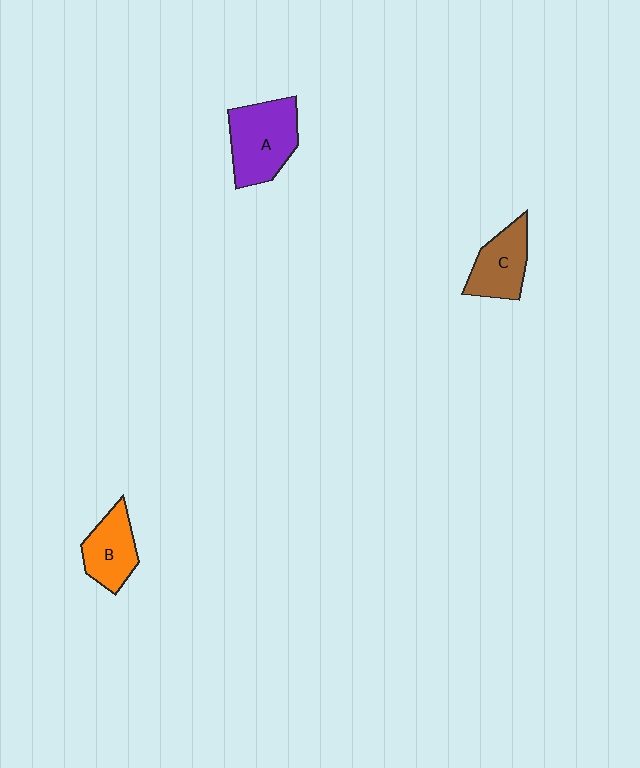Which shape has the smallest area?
Shape B (orange).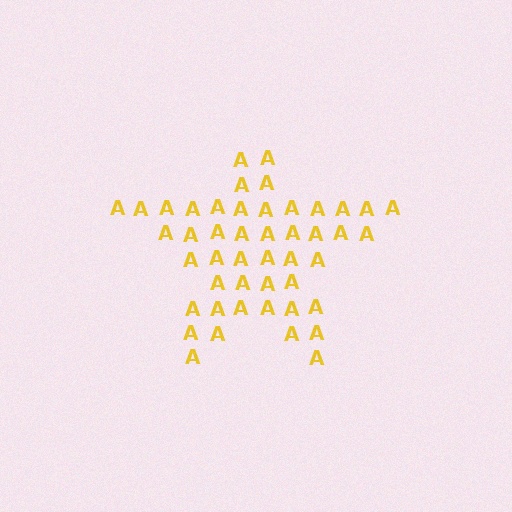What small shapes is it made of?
It is made of small letter A's.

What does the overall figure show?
The overall figure shows a star.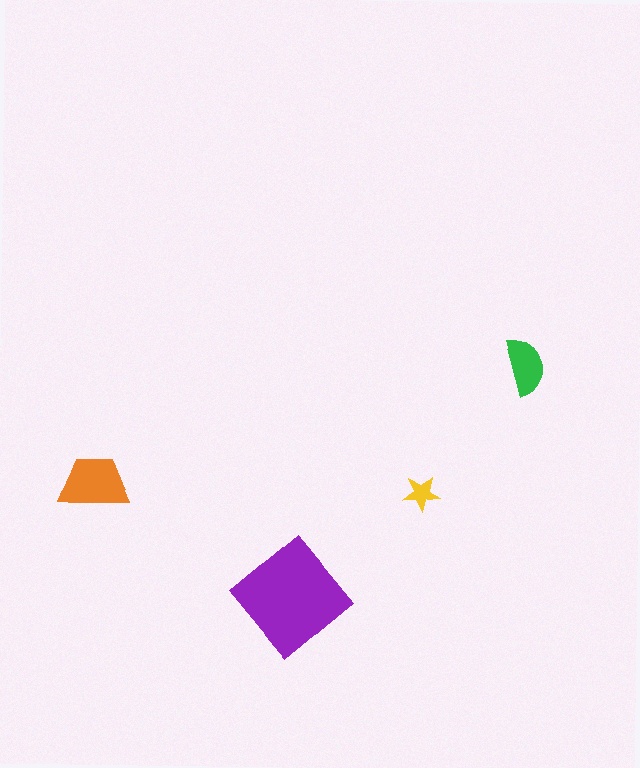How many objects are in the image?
There are 4 objects in the image.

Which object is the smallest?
The yellow star.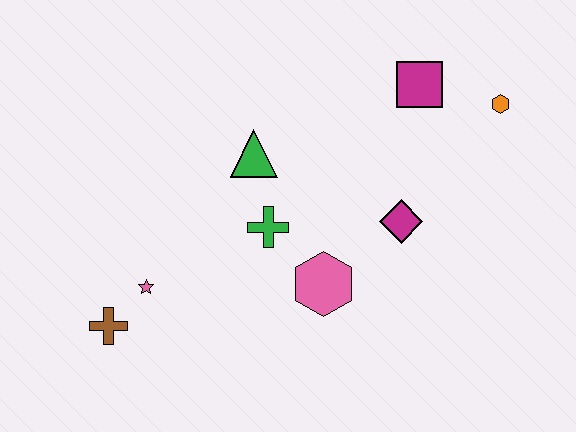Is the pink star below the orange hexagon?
Yes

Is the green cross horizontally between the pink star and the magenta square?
Yes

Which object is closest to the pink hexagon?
The green cross is closest to the pink hexagon.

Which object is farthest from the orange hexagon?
The brown cross is farthest from the orange hexagon.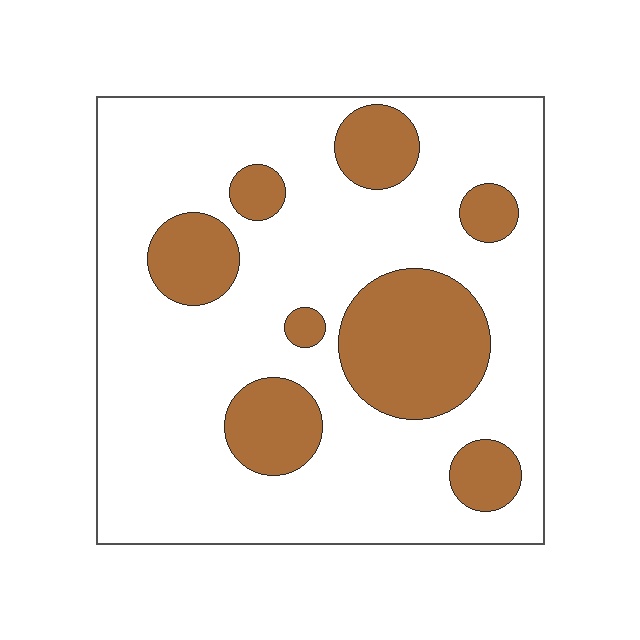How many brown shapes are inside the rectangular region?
8.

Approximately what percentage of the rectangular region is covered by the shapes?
Approximately 25%.